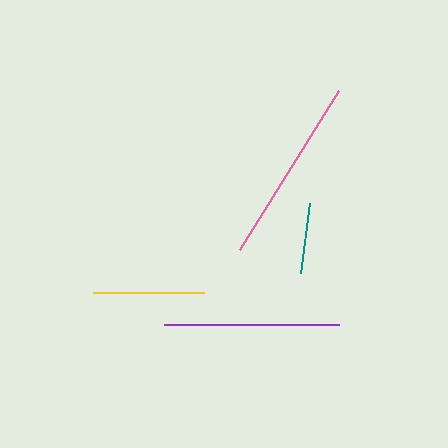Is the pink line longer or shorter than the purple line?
The pink line is longer than the purple line.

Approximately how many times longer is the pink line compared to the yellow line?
The pink line is approximately 1.7 times the length of the yellow line.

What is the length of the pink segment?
The pink segment is approximately 186 pixels long.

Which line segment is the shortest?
The teal line is the shortest at approximately 70 pixels.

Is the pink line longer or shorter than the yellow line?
The pink line is longer than the yellow line.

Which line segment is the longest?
The pink line is the longest at approximately 186 pixels.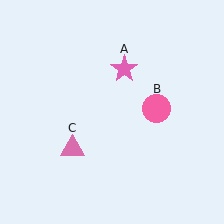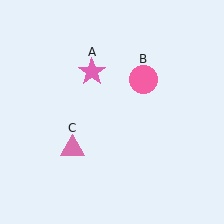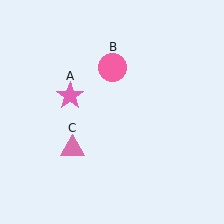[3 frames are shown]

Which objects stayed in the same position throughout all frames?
Pink triangle (object C) remained stationary.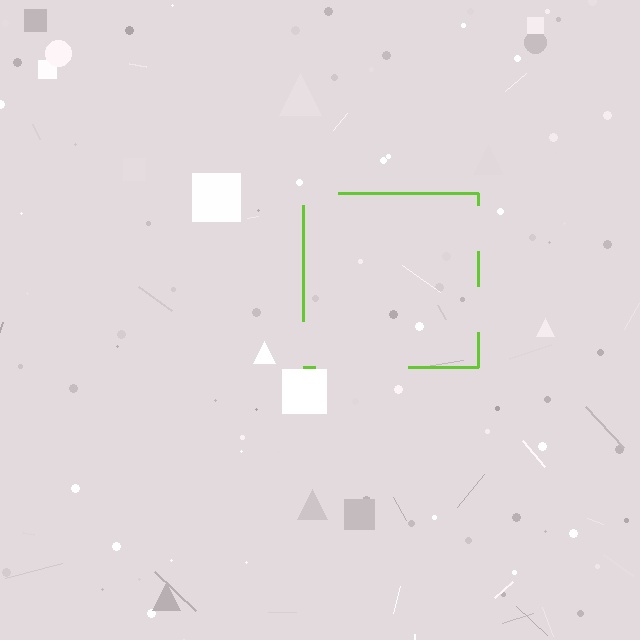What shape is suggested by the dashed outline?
The dashed outline suggests a square.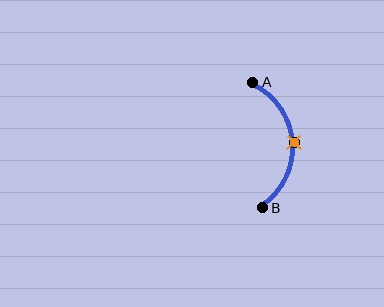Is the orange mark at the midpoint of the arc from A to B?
Yes. The orange mark lies on the arc at equal arc-length from both A and B — it is the arc midpoint.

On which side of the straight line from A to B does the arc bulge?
The arc bulges to the right of the straight line connecting A and B.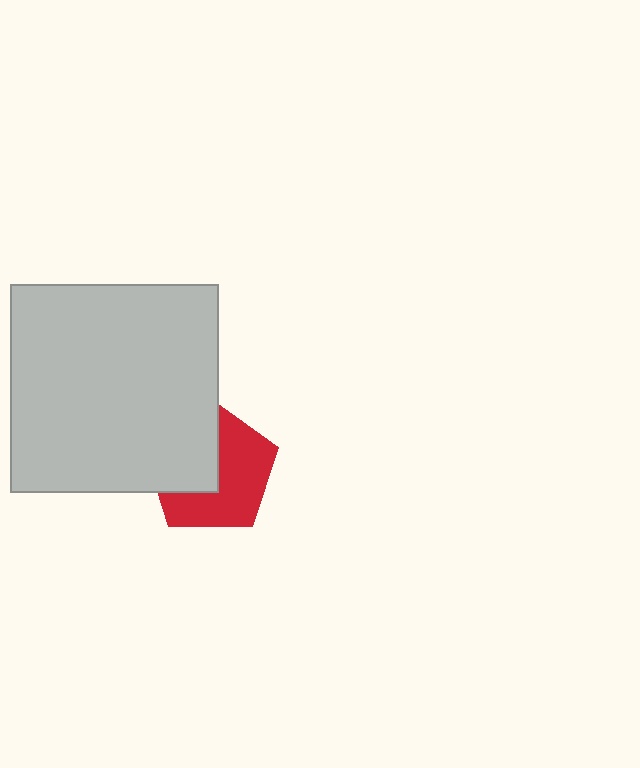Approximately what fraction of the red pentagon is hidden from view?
Roughly 43% of the red pentagon is hidden behind the light gray square.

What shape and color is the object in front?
The object in front is a light gray square.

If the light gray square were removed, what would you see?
You would see the complete red pentagon.